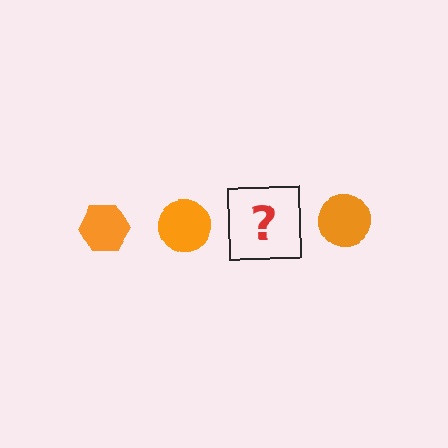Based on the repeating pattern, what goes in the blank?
The blank should be an orange hexagon.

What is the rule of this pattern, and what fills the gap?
The rule is that the pattern cycles through hexagon, circle shapes in orange. The gap should be filled with an orange hexagon.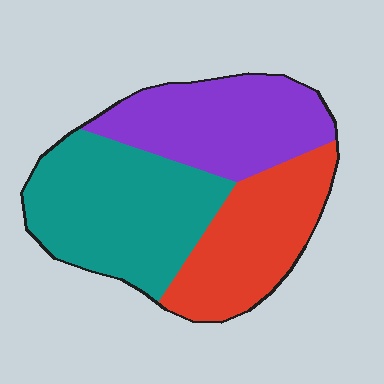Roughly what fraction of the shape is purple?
Purple covers around 30% of the shape.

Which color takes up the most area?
Teal, at roughly 40%.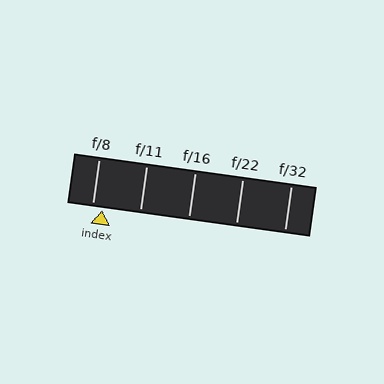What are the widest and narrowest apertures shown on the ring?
The widest aperture shown is f/8 and the narrowest is f/32.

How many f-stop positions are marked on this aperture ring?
There are 5 f-stop positions marked.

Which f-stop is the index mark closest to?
The index mark is closest to f/8.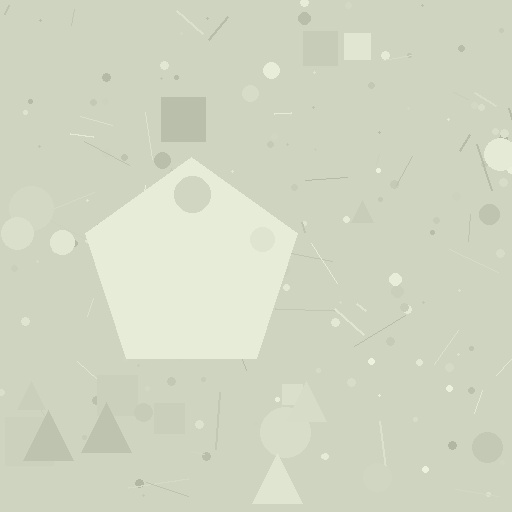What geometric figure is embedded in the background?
A pentagon is embedded in the background.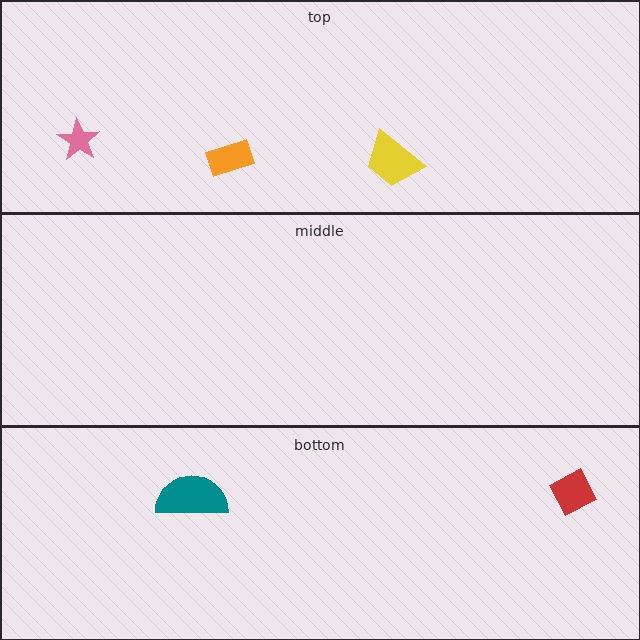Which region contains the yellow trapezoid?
The top region.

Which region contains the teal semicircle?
The bottom region.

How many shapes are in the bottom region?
2.